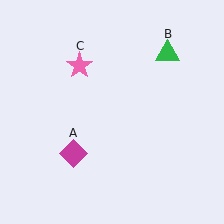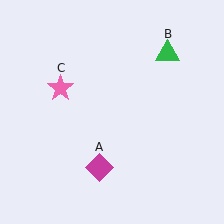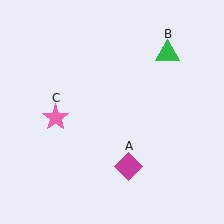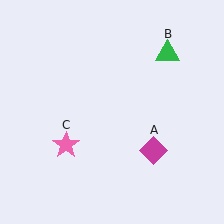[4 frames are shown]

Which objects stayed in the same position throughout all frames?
Green triangle (object B) remained stationary.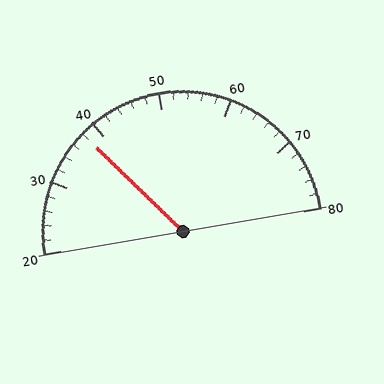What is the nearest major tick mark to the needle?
The nearest major tick mark is 40.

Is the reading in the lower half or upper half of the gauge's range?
The reading is in the lower half of the range (20 to 80).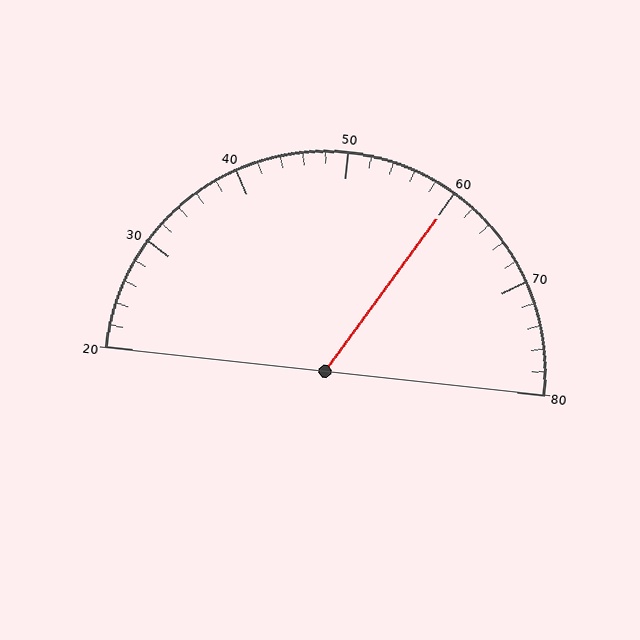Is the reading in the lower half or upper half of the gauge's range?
The reading is in the upper half of the range (20 to 80).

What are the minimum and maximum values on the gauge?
The gauge ranges from 20 to 80.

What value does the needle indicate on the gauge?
The needle indicates approximately 60.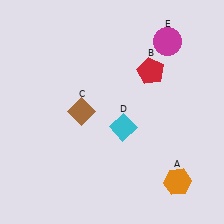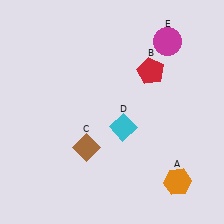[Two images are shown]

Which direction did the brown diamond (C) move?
The brown diamond (C) moved down.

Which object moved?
The brown diamond (C) moved down.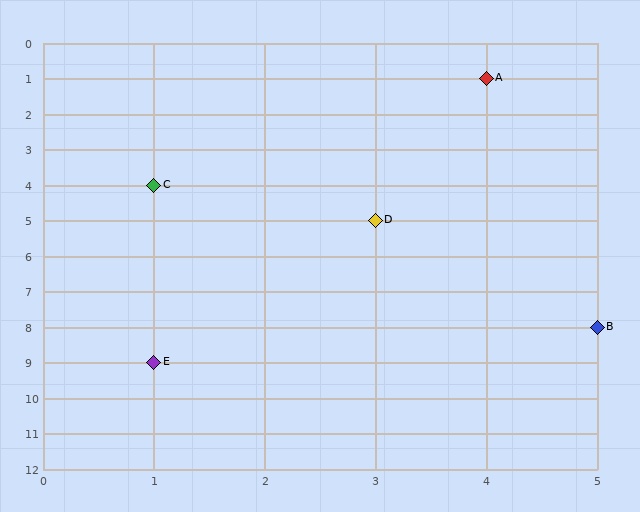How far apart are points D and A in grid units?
Points D and A are 1 column and 4 rows apart (about 4.1 grid units diagonally).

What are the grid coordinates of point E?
Point E is at grid coordinates (1, 9).